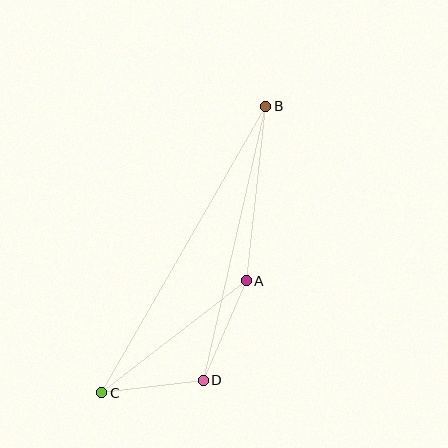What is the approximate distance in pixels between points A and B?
The distance between A and B is approximately 176 pixels.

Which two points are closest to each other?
Points C and D are closest to each other.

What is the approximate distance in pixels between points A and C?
The distance between A and C is approximately 183 pixels.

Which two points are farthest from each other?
Points B and C are farthest from each other.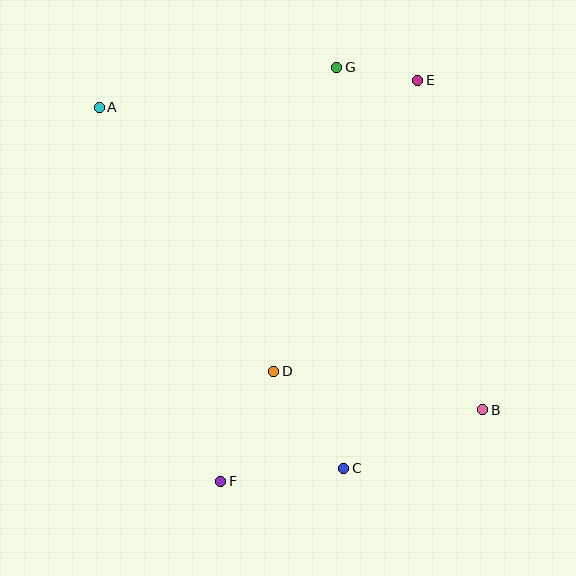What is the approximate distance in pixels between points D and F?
The distance between D and F is approximately 122 pixels.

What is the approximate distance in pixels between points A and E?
The distance between A and E is approximately 320 pixels.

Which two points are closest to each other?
Points E and G are closest to each other.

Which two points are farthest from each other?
Points A and B are farthest from each other.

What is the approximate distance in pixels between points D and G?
The distance between D and G is approximately 310 pixels.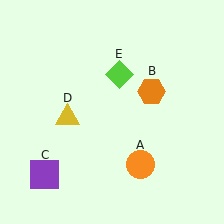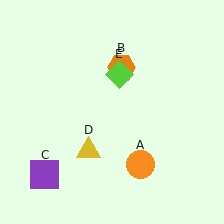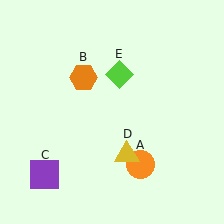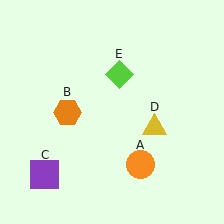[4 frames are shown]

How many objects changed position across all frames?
2 objects changed position: orange hexagon (object B), yellow triangle (object D).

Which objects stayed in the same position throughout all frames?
Orange circle (object A) and purple square (object C) and lime diamond (object E) remained stationary.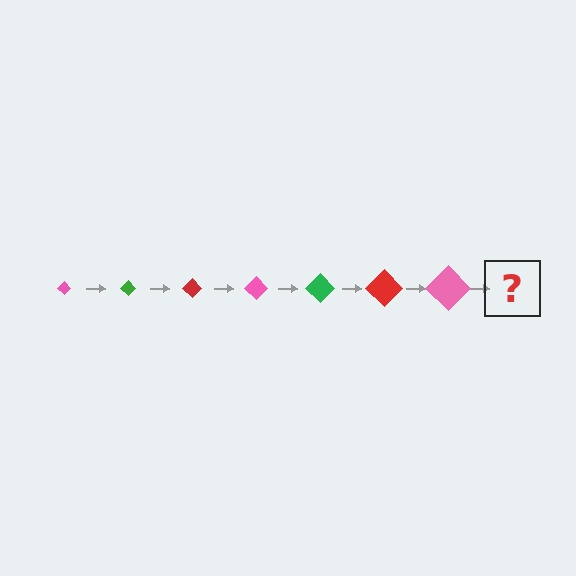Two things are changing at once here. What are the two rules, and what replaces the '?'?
The two rules are that the diamond grows larger each step and the color cycles through pink, green, and red. The '?' should be a green diamond, larger than the previous one.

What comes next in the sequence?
The next element should be a green diamond, larger than the previous one.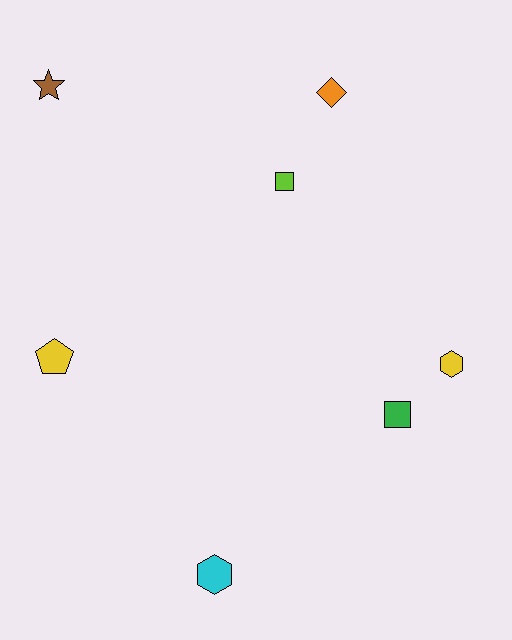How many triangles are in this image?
There are no triangles.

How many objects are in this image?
There are 7 objects.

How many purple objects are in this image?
There are no purple objects.